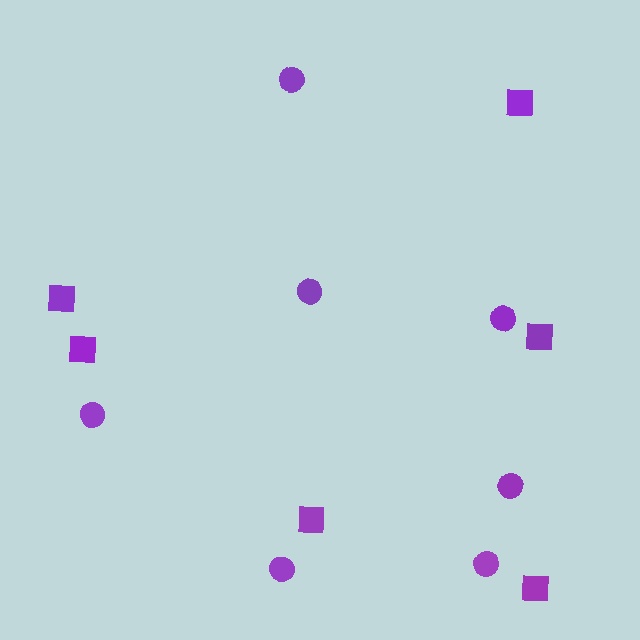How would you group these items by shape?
There are 2 groups: one group of circles (7) and one group of squares (6).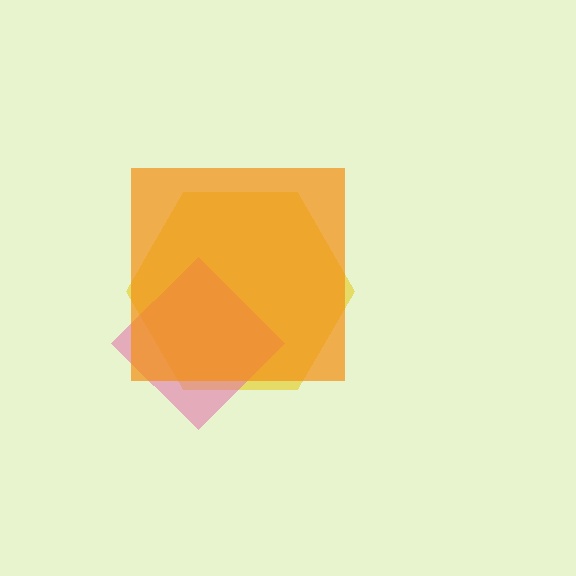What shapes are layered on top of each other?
The layered shapes are: a yellow hexagon, a pink diamond, an orange square.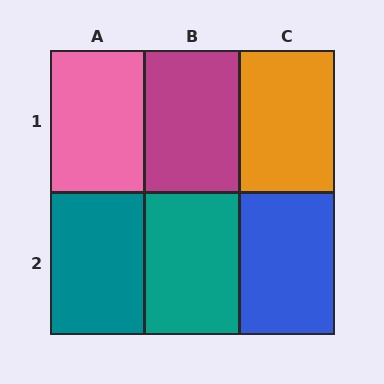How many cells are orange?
1 cell is orange.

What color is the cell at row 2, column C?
Blue.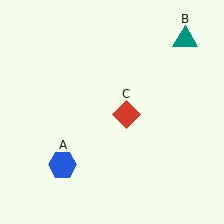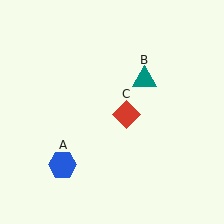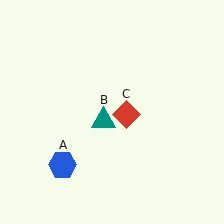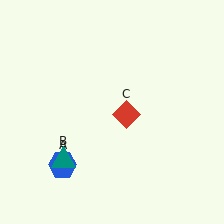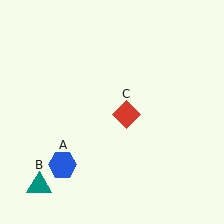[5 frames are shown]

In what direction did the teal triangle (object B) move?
The teal triangle (object B) moved down and to the left.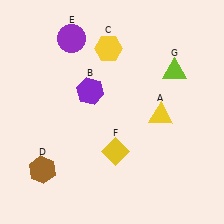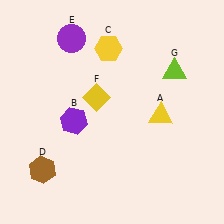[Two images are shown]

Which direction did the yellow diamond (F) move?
The yellow diamond (F) moved up.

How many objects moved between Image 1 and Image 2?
2 objects moved between the two images.